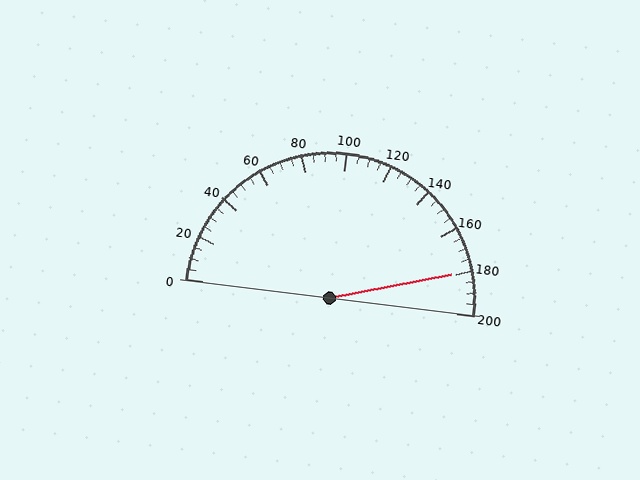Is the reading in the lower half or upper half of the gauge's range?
The reading is in the upper half of the range (0 to 200).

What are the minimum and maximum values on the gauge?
The gauge ranges from 0 to 200.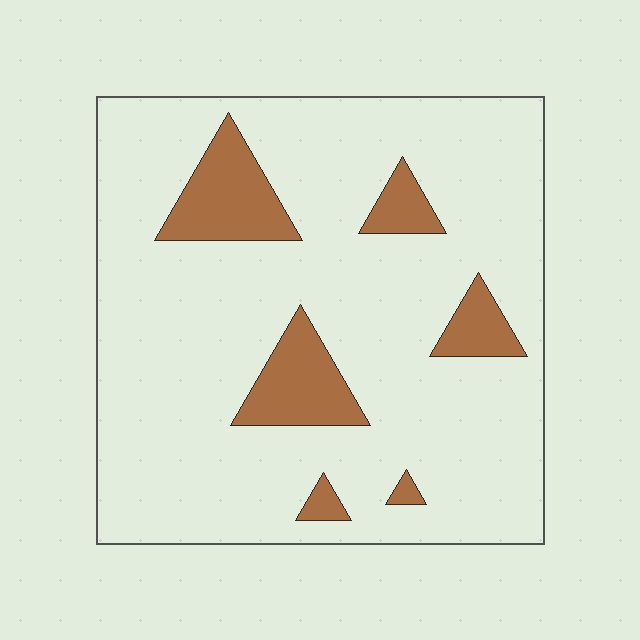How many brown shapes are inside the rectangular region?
6.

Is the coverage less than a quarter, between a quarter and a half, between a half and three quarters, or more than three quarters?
Less than a quarter.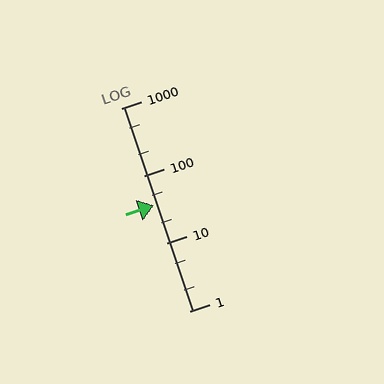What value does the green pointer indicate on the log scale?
The pointer indicates approximately 37.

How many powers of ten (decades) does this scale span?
The scale spans 3 decades, from 1 to 1000.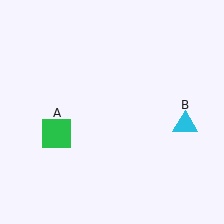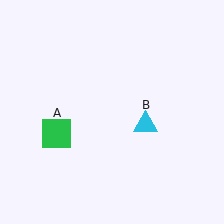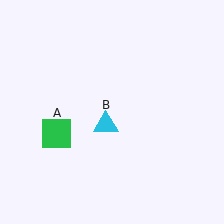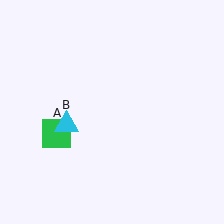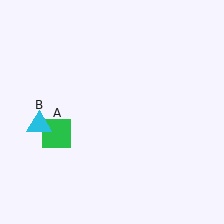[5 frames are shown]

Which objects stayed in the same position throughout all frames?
Green square (object A) remained stationary.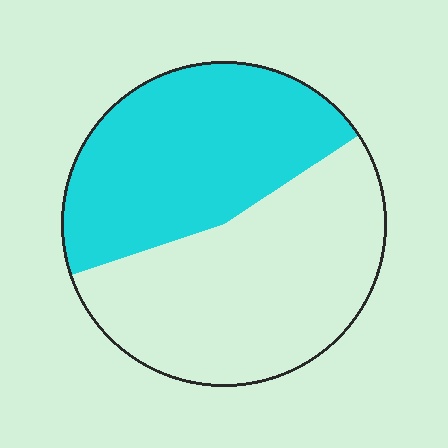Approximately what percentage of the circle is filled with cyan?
Approximately 45%.